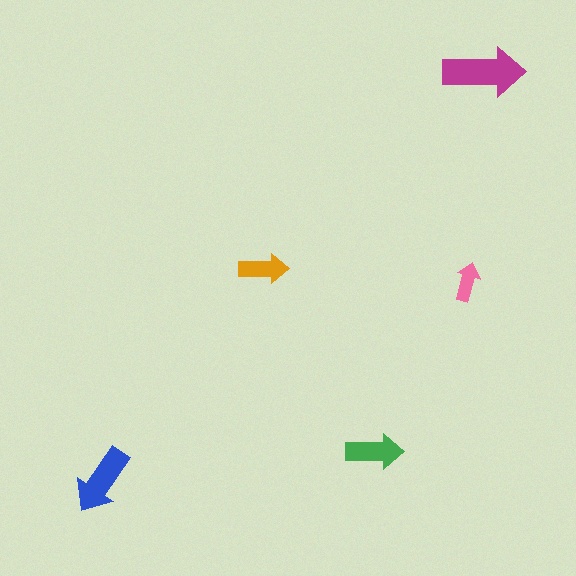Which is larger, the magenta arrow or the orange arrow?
The magenta one.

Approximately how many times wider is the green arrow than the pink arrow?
About 1.5 times wider.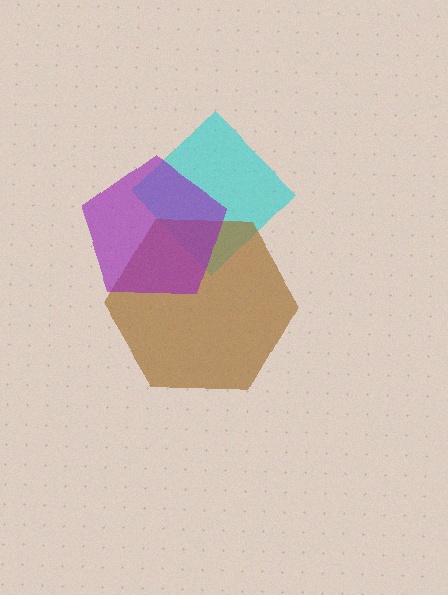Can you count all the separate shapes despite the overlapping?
Yes, there are 3 separate shapes.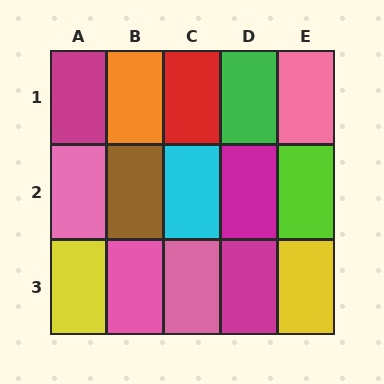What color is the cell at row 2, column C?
Cyan.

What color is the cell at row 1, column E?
Pink.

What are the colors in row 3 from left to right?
Yellow, pink, pink, magenta, yellow.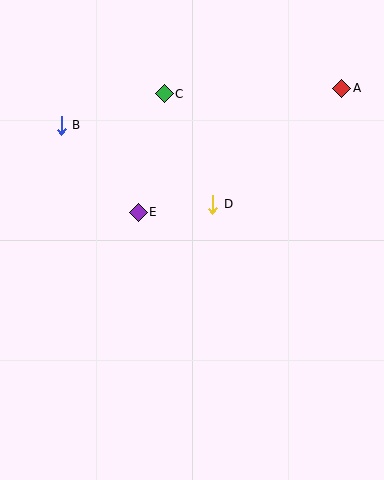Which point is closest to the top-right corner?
Point A is closest to the top-right corner.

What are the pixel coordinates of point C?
Point C is at (164, 94).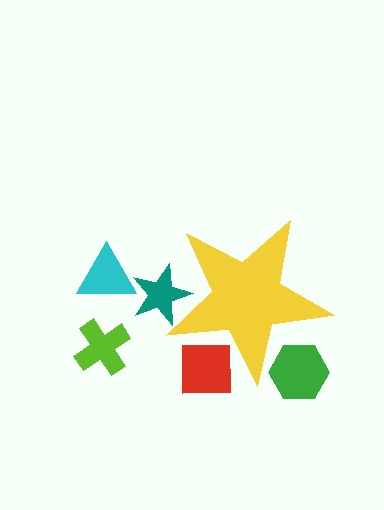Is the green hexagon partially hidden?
Yes, the green hexagon is partially hidden behind the yellow star.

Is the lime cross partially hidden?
No, the lime cross is fully visible.